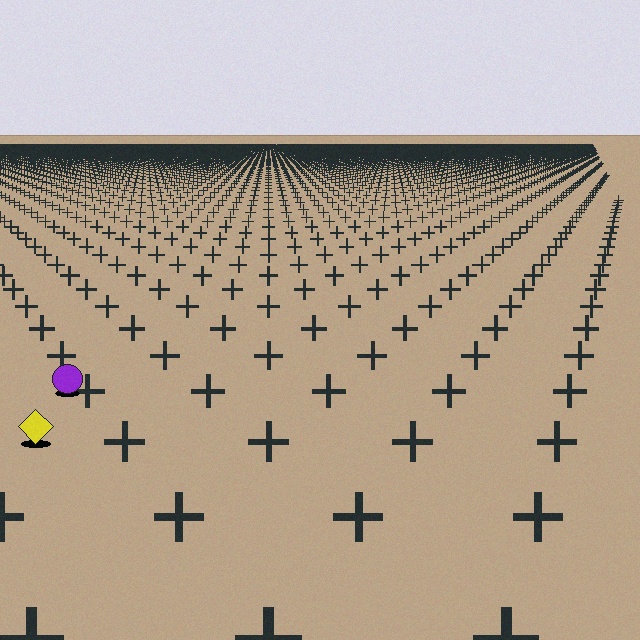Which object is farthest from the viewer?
The purple circle is farthest from the viewer. It appears smaller and the ground texture around it is denser.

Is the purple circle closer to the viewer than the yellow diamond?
No. The yellow diamond is closer — you can tell from the texture gradient: the ground texture is coarser near it.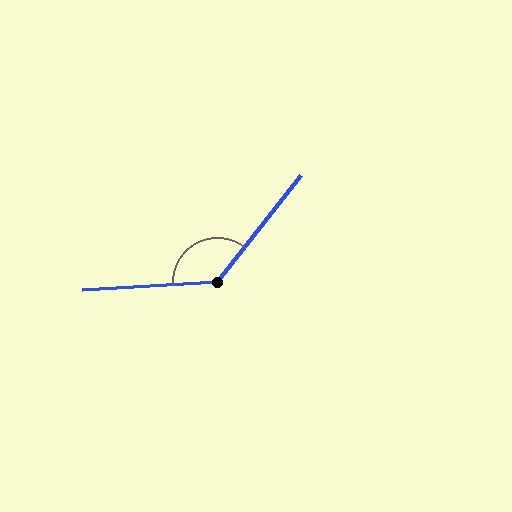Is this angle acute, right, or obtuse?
It is obtuse.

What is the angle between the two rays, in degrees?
Approximately 131 degrees.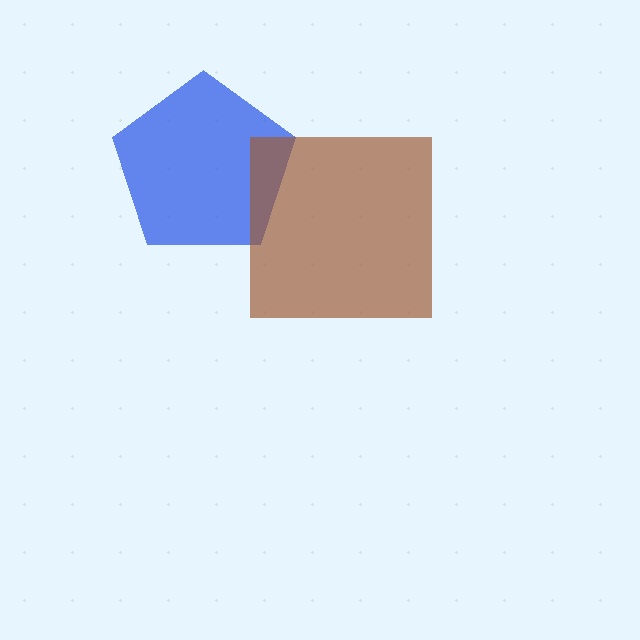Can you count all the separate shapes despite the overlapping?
Yes, there are 2 separate shapes.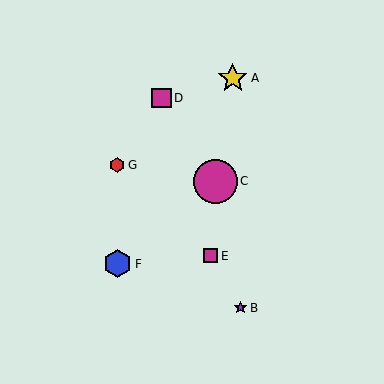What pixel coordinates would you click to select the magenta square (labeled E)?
Click at (211, 256) to select the magenta square E.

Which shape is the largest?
The magenta circle (labeled C) is the largest.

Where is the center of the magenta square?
The center of the magenta square is at (162, 98).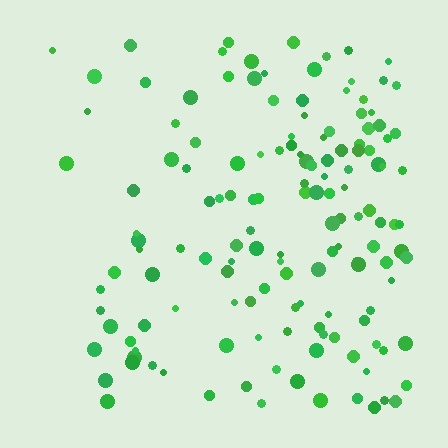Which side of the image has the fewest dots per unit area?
The left.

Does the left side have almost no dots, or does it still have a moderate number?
Still a moderate number, just noticeably fewer than the right.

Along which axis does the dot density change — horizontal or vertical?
Horizontal.